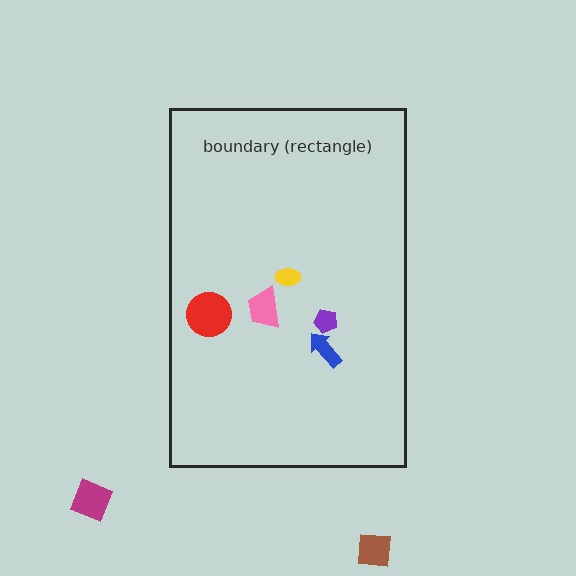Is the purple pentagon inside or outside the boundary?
Inside.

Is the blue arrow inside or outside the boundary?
Inside.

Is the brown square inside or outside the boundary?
Outside.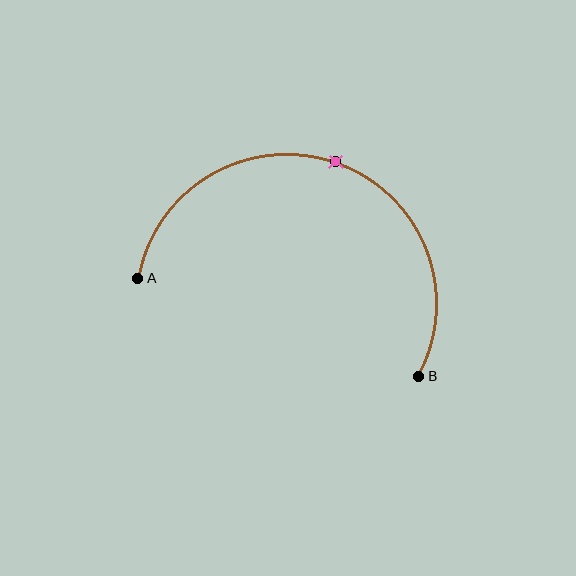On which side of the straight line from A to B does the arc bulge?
The arc bulges above the straight line connecting A and B.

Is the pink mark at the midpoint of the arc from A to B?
Yes. The pink mark lies on the arc at equal arc-length from both A and B — it is the arc midpoint.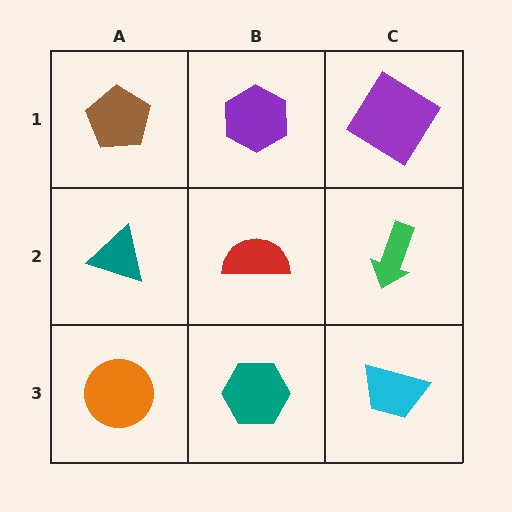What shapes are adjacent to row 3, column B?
A red semicircle (row 2, column B), an orange circle (row 3, column A), a cyan trapezoid (row 3, column C).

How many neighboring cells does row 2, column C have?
3.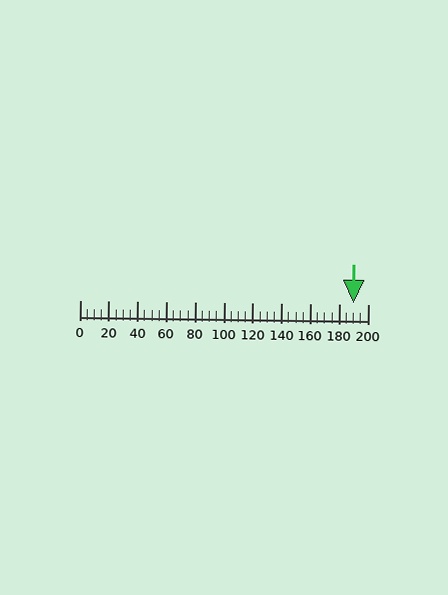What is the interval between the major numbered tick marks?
The major tick marks are spaced 20 units apart.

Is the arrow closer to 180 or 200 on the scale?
The arrow is closer to 200.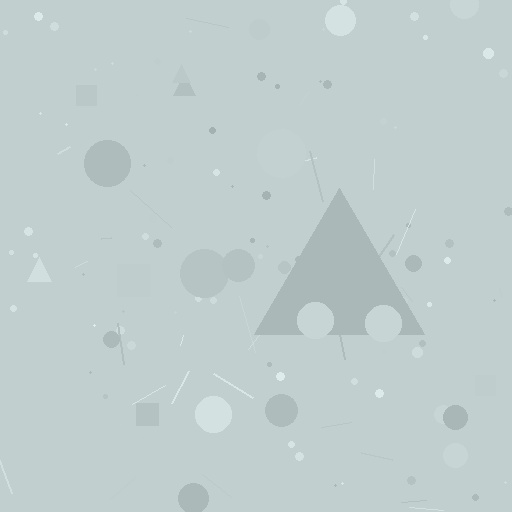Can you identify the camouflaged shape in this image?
The camouflaged shape is a triangle.